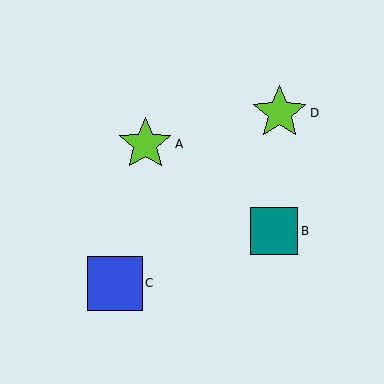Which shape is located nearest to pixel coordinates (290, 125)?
The lime star (labeled D) at (280, 113) is nearest to that location.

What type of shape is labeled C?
Shape C is a blue square.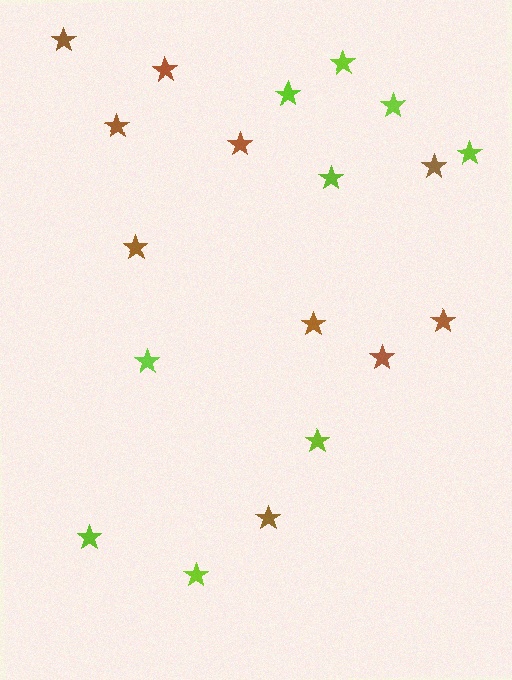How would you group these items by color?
There are 2 groups: one group of brown stars (10) and one group of lime stars (9).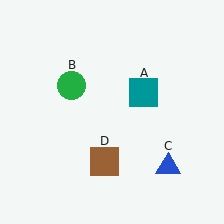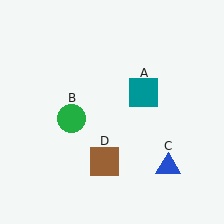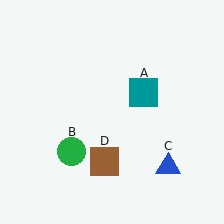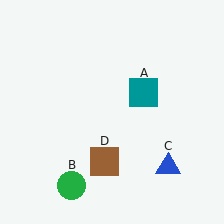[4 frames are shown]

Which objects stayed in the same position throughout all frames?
Teal square (object A) and blue triangle (object C) and brown square (object D) remained stationary.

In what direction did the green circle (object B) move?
The green circle (object B) moved down.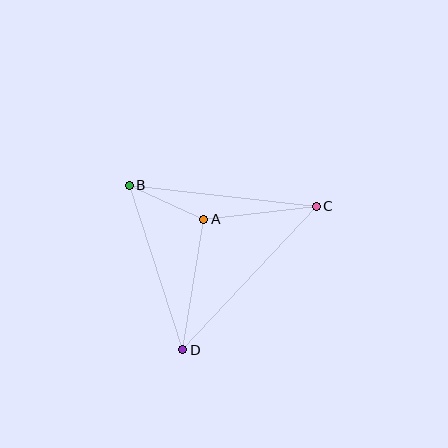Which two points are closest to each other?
Points A and B are closest to each other.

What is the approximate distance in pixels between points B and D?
The distance between B and D is approximately 173 pixels.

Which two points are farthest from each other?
Points C and D are farthest from each other.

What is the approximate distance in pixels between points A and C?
The distance between A and C is approximately 113 pixels.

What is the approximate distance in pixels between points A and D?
The distance between A and D is approximately 132 pixels.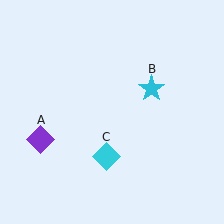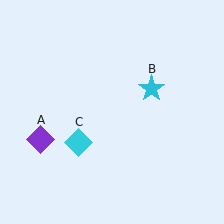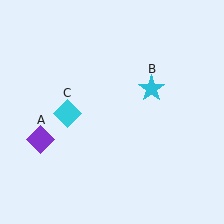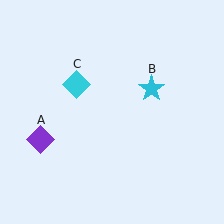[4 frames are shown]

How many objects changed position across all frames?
1 object changed position: cyan diamond (object C).